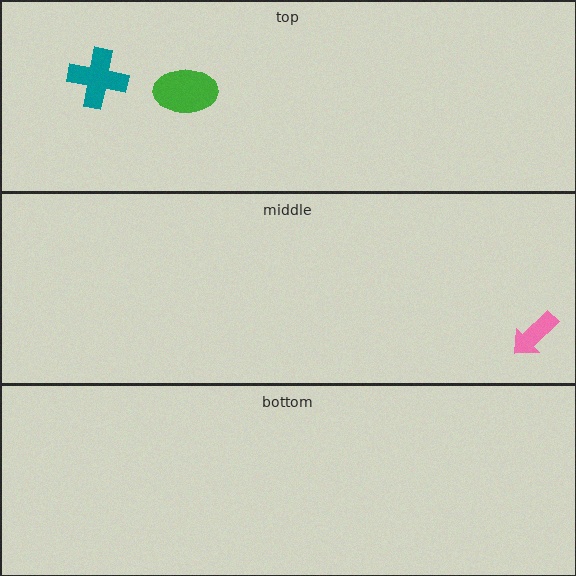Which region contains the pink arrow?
The middle region.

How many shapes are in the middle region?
1.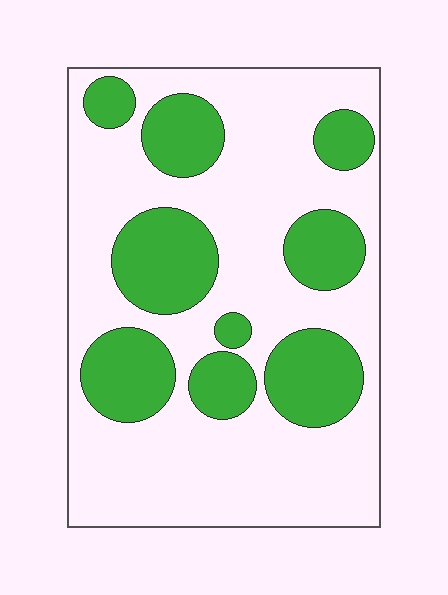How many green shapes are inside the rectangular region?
9.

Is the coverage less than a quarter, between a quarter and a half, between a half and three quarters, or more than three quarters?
Between a quarter and a half.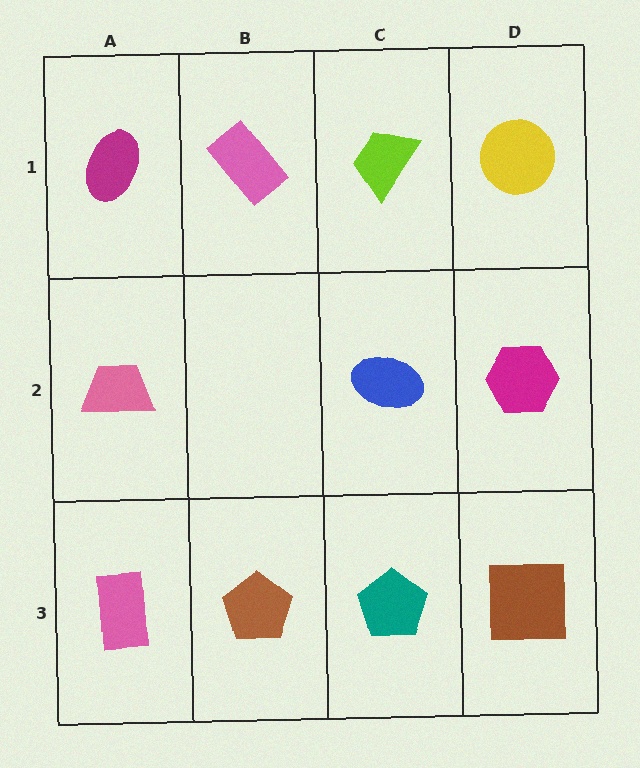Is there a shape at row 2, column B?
No, that cell is empty.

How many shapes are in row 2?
3 shapes.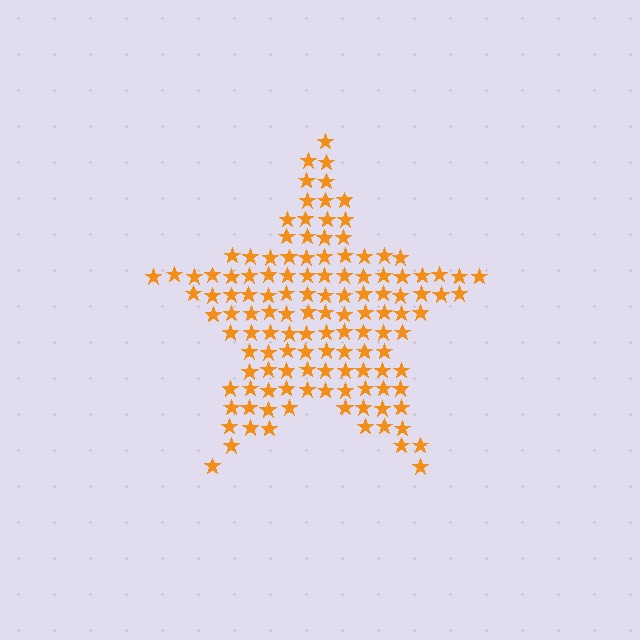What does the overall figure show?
The overall figure shows a star.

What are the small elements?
The small elements are stars.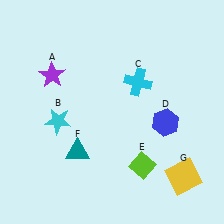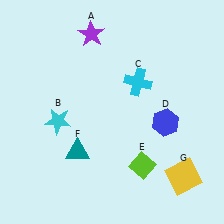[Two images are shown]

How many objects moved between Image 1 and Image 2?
1 object moved between the two images.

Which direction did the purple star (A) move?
The purple star (A) moved up.